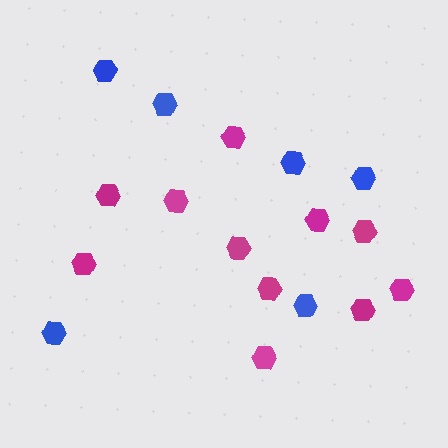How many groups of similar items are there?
There are 2 groups: one group of magenta hexagons (11) and one group of blue hexagons (6).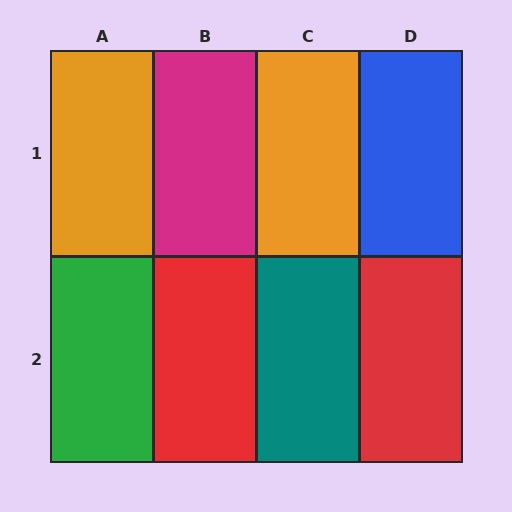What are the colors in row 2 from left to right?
Green, red, teal, red.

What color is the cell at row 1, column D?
Blue.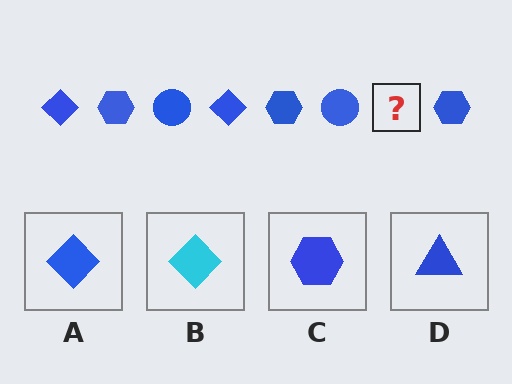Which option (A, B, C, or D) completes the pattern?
A.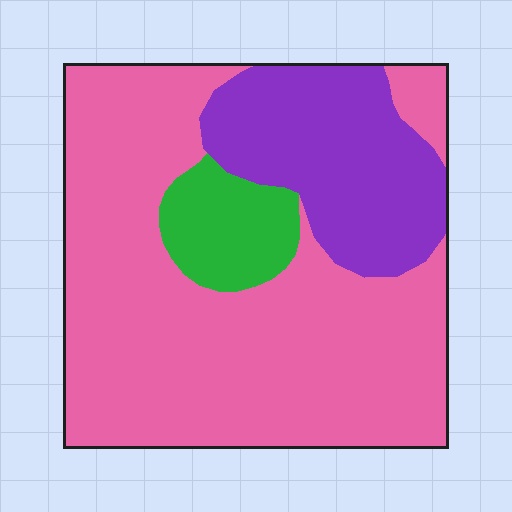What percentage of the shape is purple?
Purple takes up about one quarter (1/4) of the shape.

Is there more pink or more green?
Pink.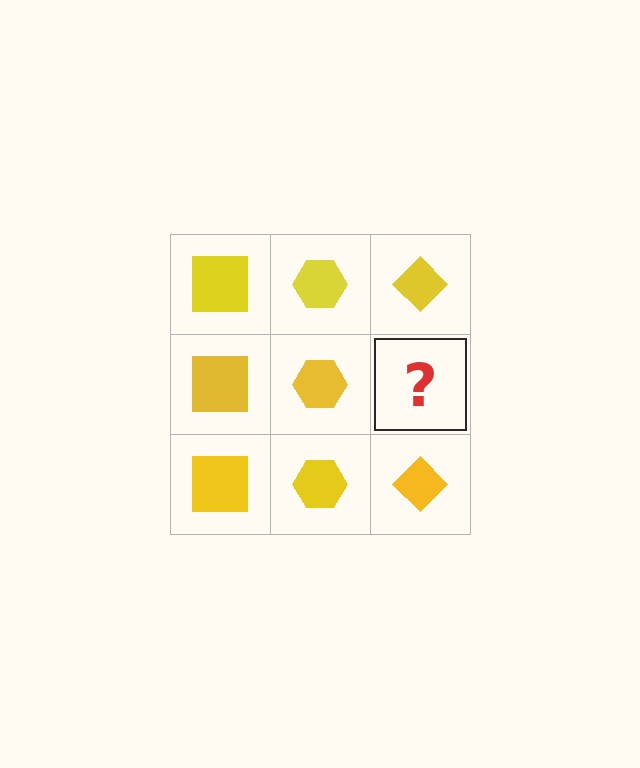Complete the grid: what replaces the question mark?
The question mark should be replaced with a yellow diamond.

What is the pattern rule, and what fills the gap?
The rule is that each column has a consistent shape. The gap should be filled with a yellow diamond.